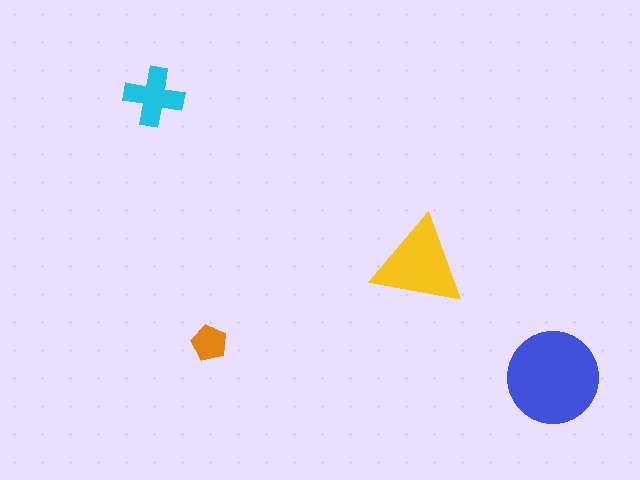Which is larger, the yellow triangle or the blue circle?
The blue circle.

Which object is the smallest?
The orange pentagon.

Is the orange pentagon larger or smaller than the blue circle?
Smaller.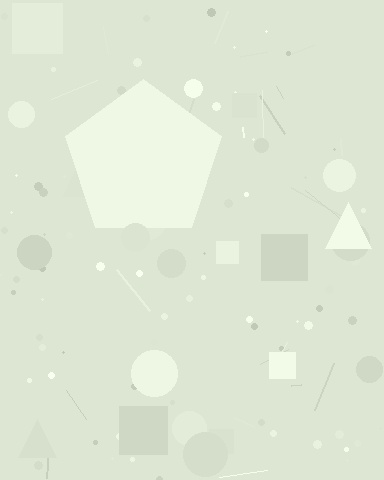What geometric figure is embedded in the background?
A pentagon is embedded in the background.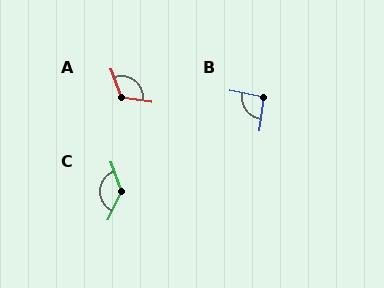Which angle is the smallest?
B, at approximately 93 degrees.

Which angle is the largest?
C, at approximately 135 degrees.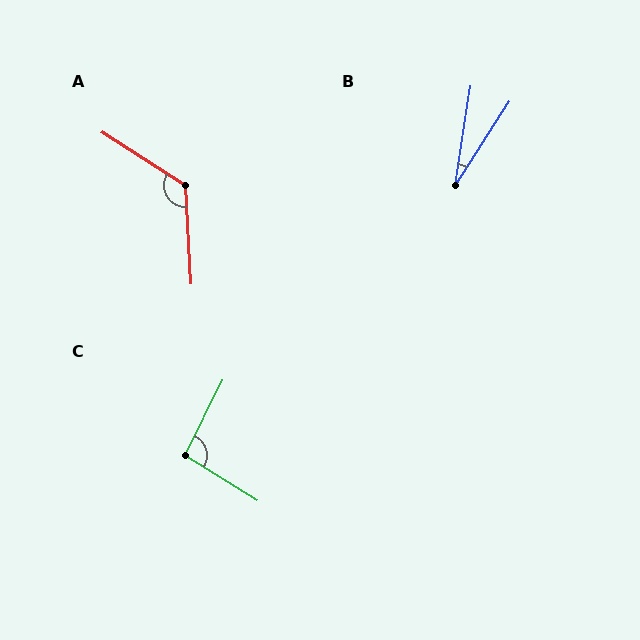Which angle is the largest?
A, at approximately 126 degrees.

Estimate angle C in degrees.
Approximately 96 degrees.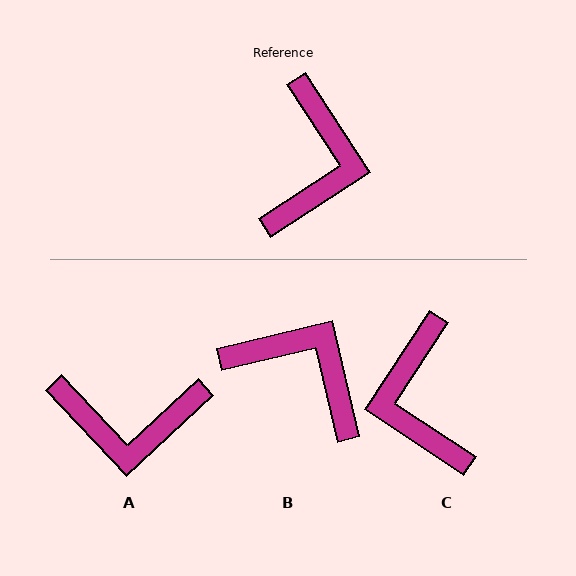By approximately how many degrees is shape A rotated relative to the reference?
Approximately 80 degrees clockwise.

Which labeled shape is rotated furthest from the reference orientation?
C, about 156 degrees away.